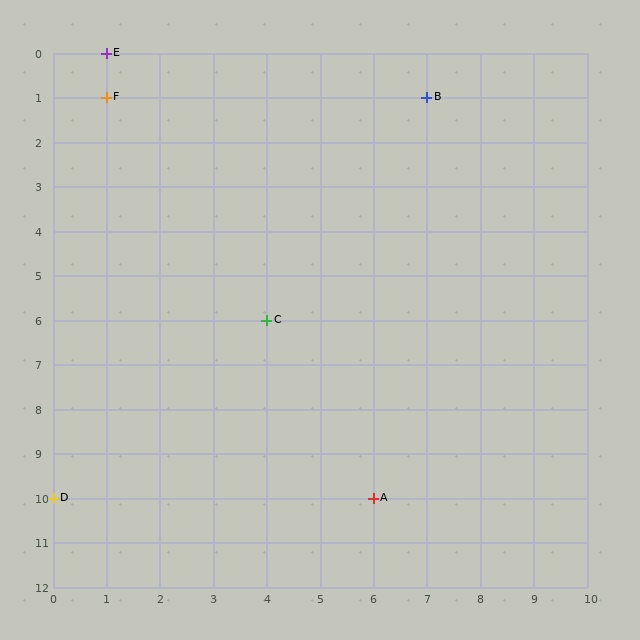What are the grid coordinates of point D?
Point D is at grid coordinates (0, 10).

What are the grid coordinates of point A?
Point A is at grid coordinates (6, 10).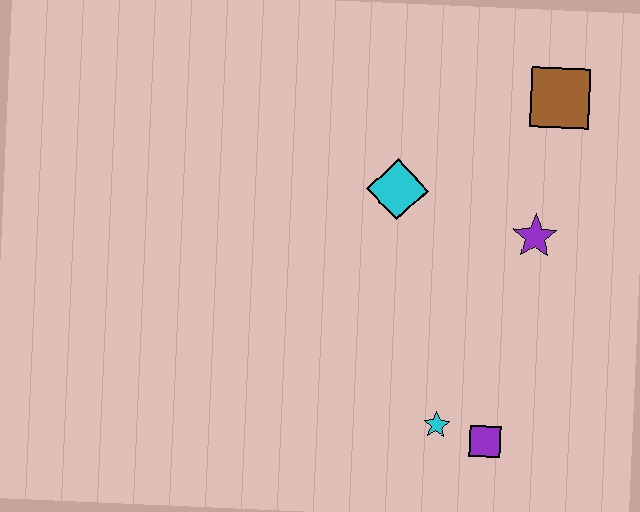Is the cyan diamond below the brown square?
Yes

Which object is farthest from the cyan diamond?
The purple square is farthest from the cyan diamond.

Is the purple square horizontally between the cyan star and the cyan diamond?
No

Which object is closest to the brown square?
The purple star is closest to the brown square.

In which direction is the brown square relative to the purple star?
The brown square is above the purple star.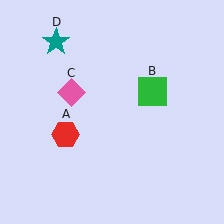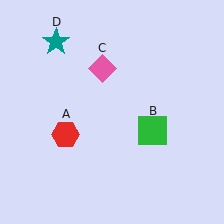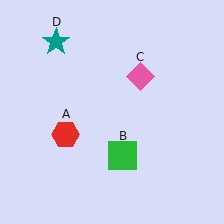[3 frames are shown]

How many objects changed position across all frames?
2 objects changed position: green square (object B), pink diamond (object C).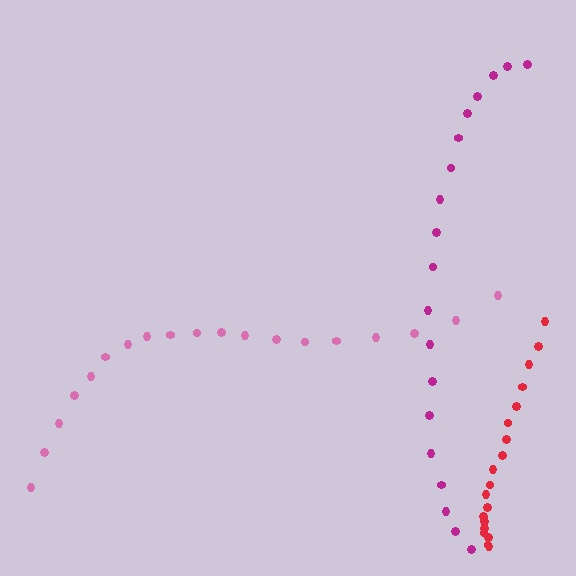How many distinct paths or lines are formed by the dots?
There are 3 distinct paths.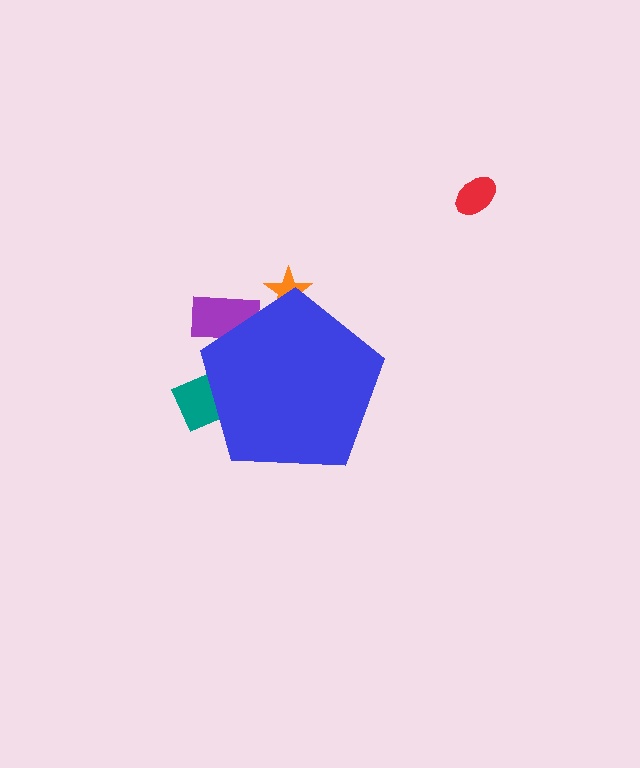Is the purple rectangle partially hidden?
Yes, the purple rectangle is partially hidden behind the blue pentagon.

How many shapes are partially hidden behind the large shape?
3 shapes are partially hidden.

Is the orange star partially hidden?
Yes, the orange star is partially hidden behind the blue pentagon.